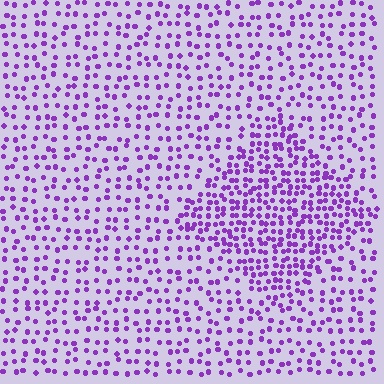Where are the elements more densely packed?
The elements are more densely packed inside the diamond boundary.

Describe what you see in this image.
The image contains small purple elements arranged at two different densities. A diamond-shaped region is visible where the elements are more densely packed than the surrounding area.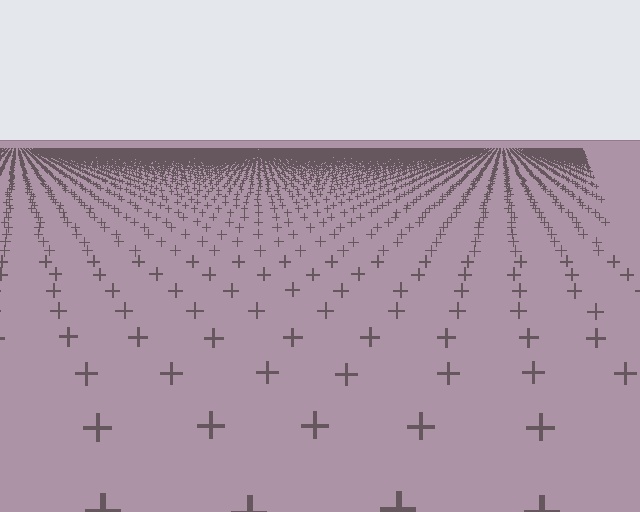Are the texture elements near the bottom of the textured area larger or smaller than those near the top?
Larger. Near the bottom, elements are closer to the viewer and appear at a bigger on-screen size.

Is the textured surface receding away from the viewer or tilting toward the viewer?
The surface is receding away from the viewer. Texture elements get smaller and denser toward the top.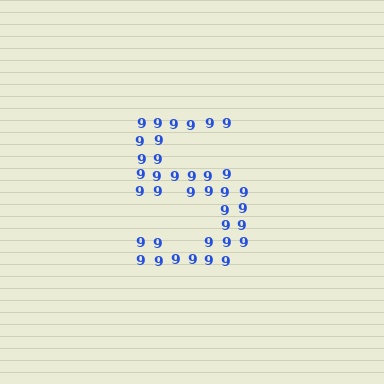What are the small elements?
The small elements are digit 9's.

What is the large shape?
The large shape is the digit 5.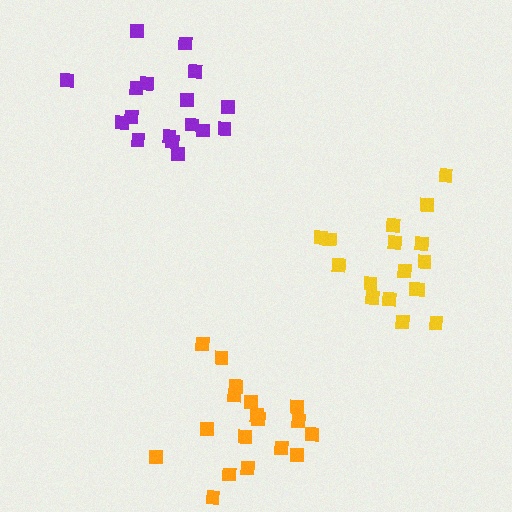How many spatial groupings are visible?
There are 3 spatial groupings.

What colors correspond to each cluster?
The clusters are colored: orange, purple, yellow.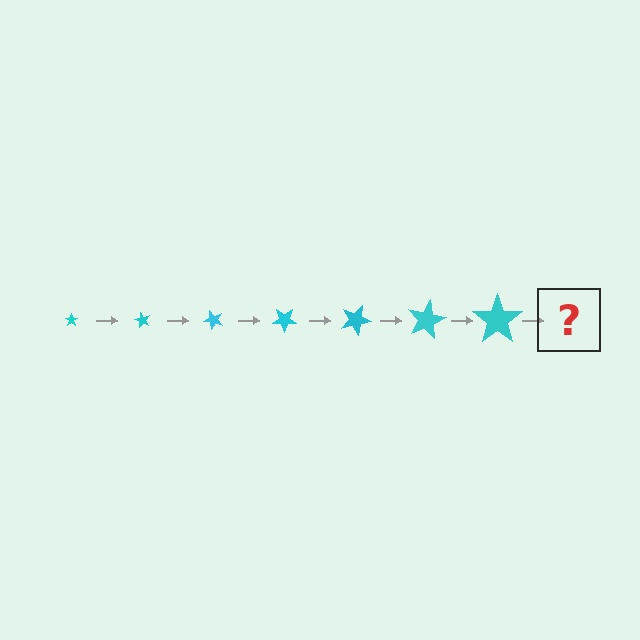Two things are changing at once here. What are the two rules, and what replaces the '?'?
The two rules are that the star grows larger each step and it rotates 60 degrees each step. The '?' should be a star, larger than the previous one and rotated 420 degrees from the start.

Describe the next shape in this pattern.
It should be a star, larger than the previous one and rotated 420 degrees from the start.